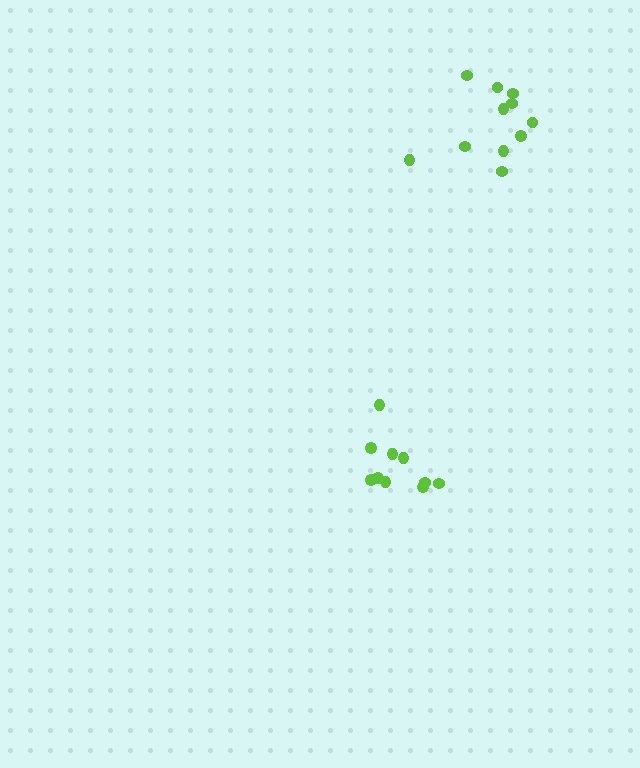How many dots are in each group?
Group 1: 10 dots, Group 2: 11 dots (21 total).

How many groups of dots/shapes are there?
There are 2 groups.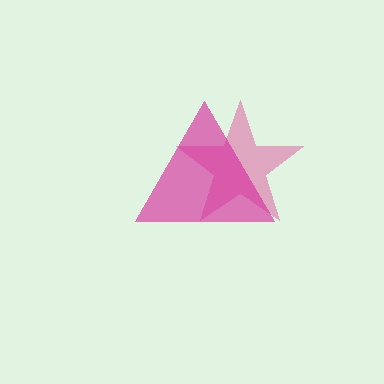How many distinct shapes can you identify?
There are 2 distinct shapes: a pink star, a magenta triangle.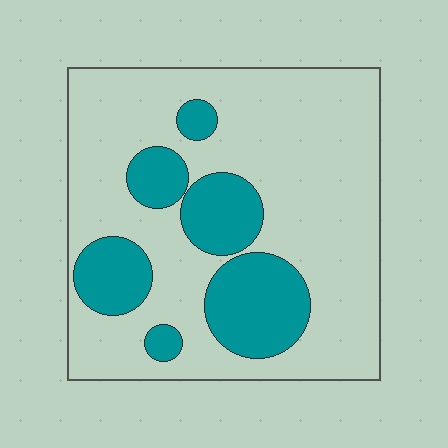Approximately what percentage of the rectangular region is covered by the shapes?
Approximately 25%.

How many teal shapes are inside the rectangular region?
6.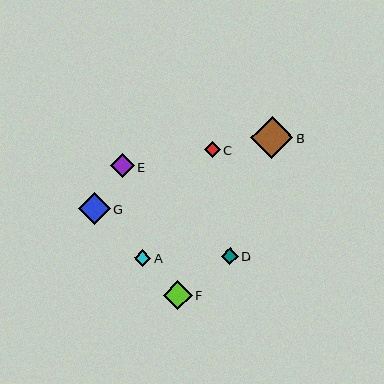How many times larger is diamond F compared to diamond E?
Diamond F is approximately 1.2 times the size of diamond E.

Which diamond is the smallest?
Diamond C is the smallest with a size of approximately 16 pixels.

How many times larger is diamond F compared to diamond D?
Diamond F is approximately 1.7 times the size of diamond D.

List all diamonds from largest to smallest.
From largest to smallest: B, G, F, E, D, A, C.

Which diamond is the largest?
Diamond B is the largest with a size of approximately 42 pixels.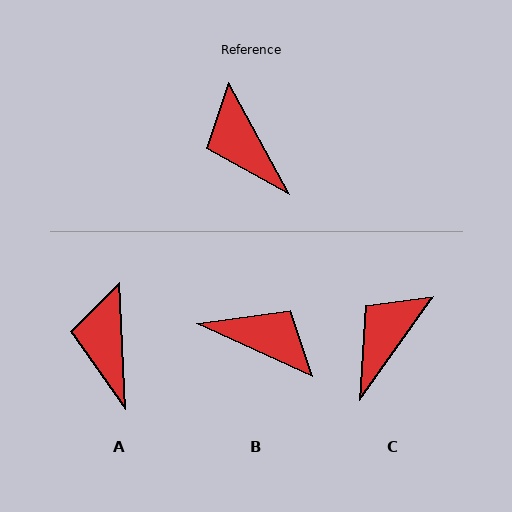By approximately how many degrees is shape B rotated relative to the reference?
Approximately 143 degrees clockwise.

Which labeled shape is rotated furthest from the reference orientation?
B, about 143 degrees away.